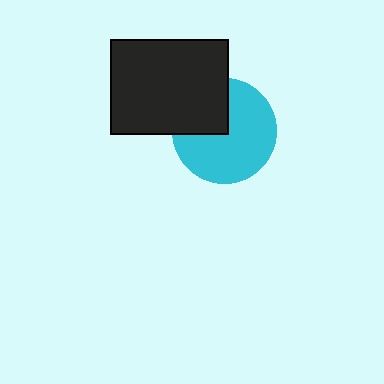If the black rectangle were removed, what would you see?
You would see the complete cyan circle.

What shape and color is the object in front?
The object in front is a black rectangle.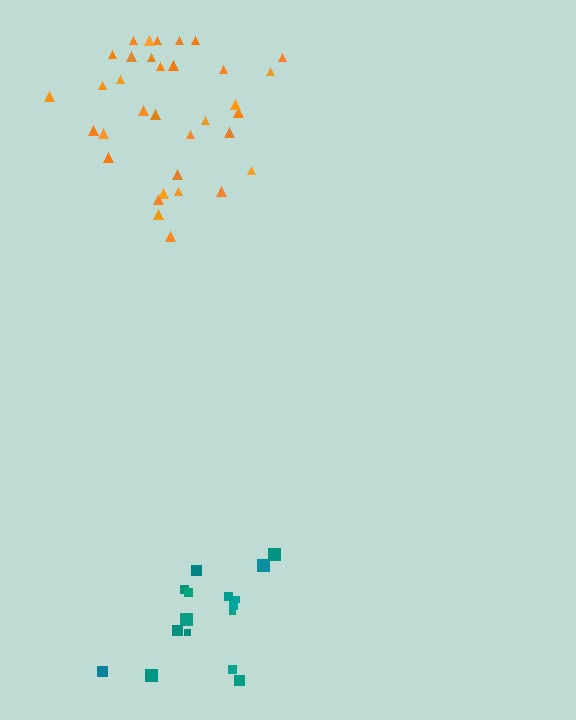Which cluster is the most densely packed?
Teal.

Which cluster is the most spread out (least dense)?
Orange.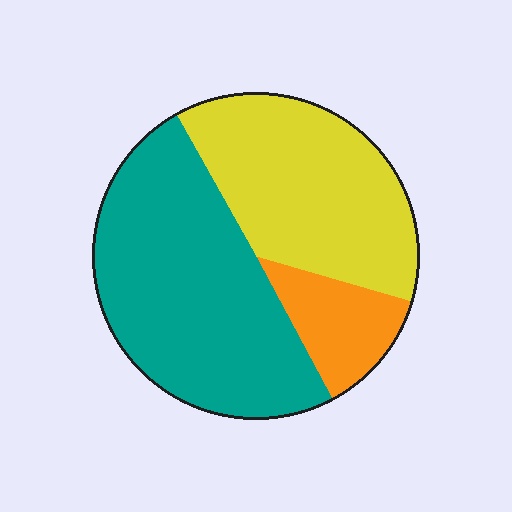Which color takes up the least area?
Orange, at roughly 15%.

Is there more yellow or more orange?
Yellow.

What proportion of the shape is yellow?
Yellow takes up about three eighths (3/8) of the shape.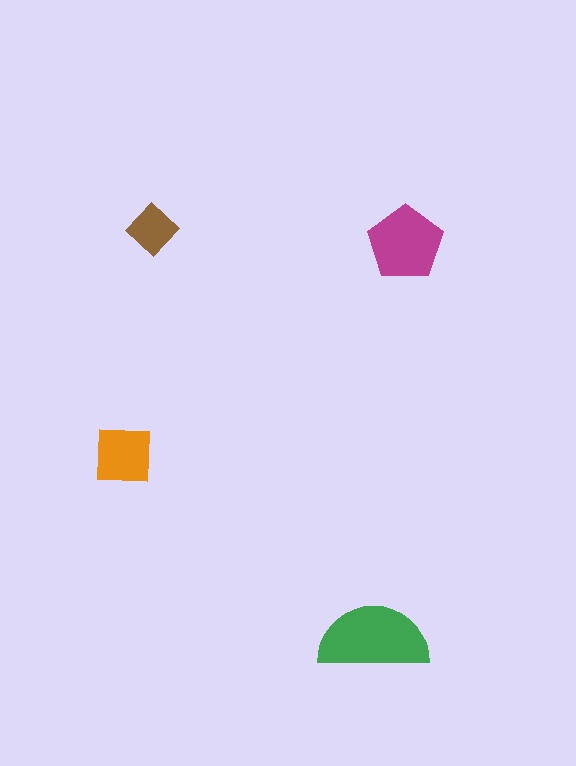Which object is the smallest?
The brown diamond.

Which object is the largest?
The green semicircle.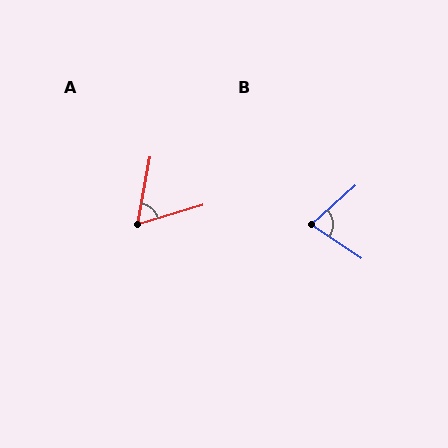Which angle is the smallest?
A, at approximately 63 degrees.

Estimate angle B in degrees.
Approximately 76 degrees.